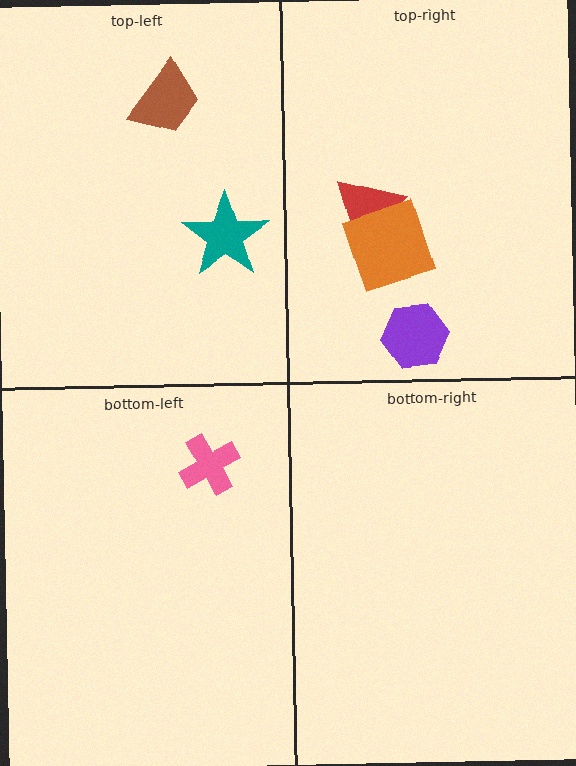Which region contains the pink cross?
The bottom-left region.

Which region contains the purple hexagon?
The top-right region.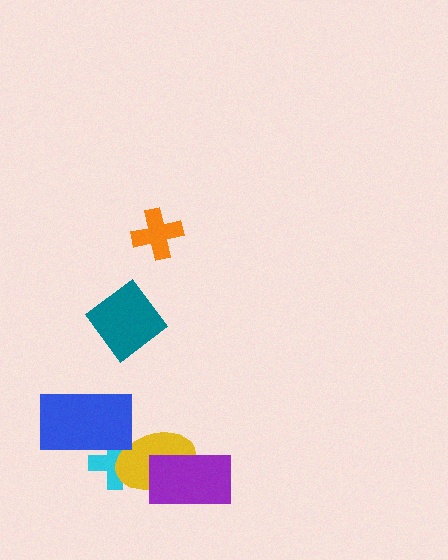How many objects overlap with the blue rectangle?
1 object overlaps with the blue rectangle.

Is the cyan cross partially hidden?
Yes, it is partially covered by another shape.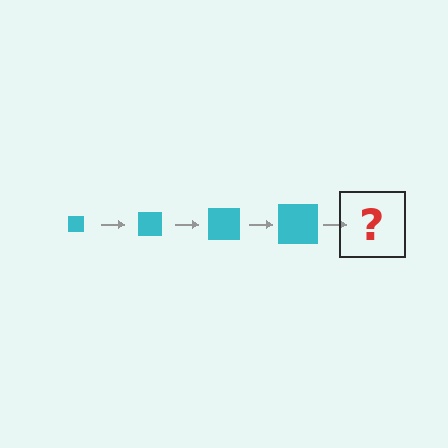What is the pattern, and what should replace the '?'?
The pattern is that the square gets progressively larger each step. The '?' should be a cyan square, larger than the previous one.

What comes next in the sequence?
The next element should be a cyan square, larger than the previous one.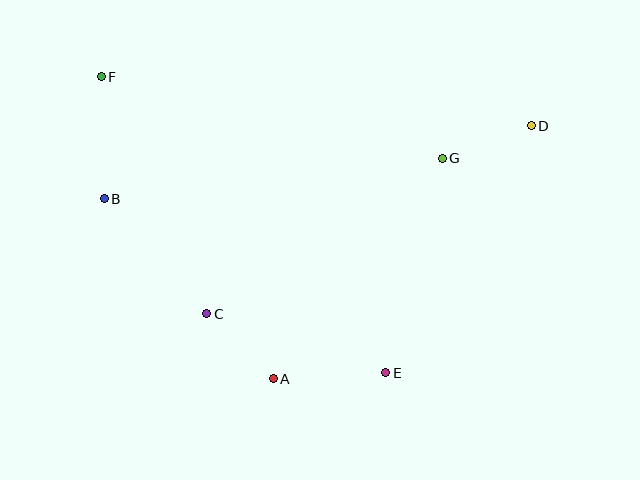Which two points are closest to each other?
Points A and C are closest to each other.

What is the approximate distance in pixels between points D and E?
The distance between D and E is approximately 287 pixels.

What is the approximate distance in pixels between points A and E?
The distance between A and E is approximately 113 pixels.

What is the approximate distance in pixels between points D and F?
The distance between D and F is approximately 433 pixels.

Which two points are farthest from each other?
Points B and D are farthest from each other.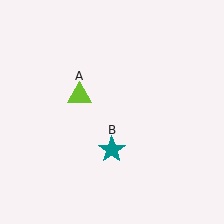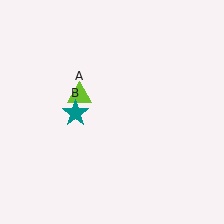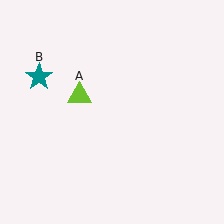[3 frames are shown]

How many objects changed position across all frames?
1 object changed position: teal star (object B).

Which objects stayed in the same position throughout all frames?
Lime triangle (object A) remained stationary.